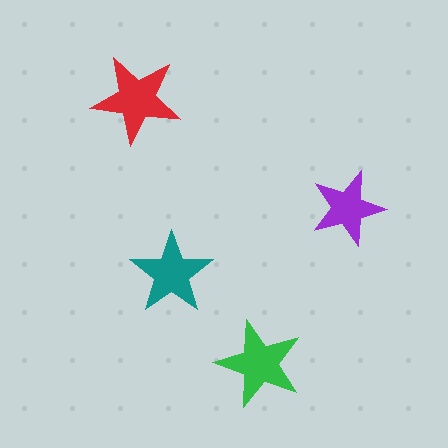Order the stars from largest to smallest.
the red one, the green one, the teal one, the purple one.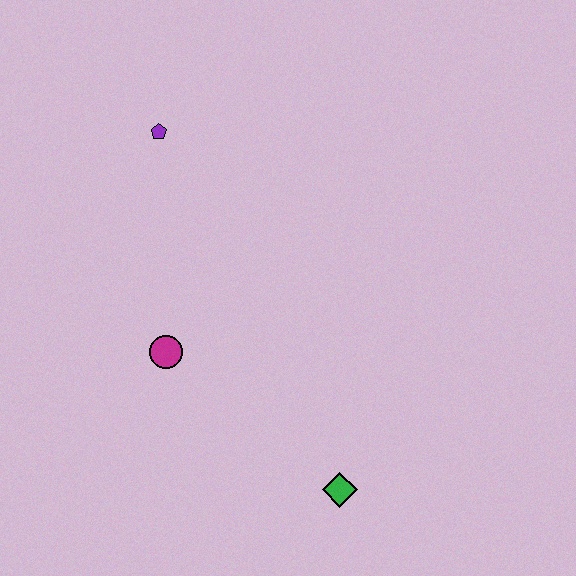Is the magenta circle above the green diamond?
Yes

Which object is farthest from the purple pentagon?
The green diamond is farthest from the purple pentagon.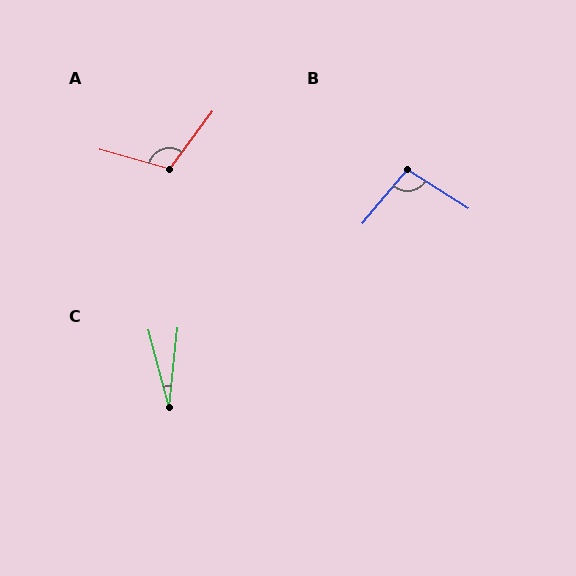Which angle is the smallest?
C, at approximately 21 degrees.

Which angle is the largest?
A, at approximately 111 degrees.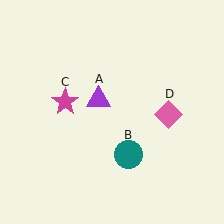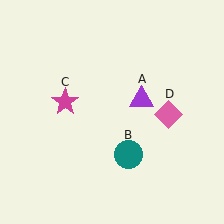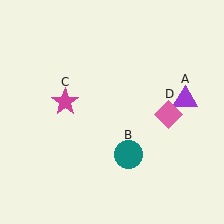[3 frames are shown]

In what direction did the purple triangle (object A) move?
The purple triangle (object A) moved right.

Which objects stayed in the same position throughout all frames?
Teal circle (object B) and magenta star (object C) and pink diamond (object D) remained stationary.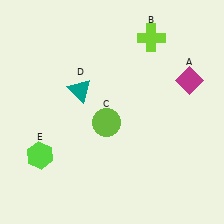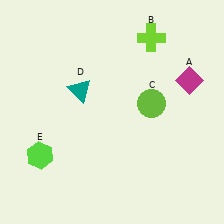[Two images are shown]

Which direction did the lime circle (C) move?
The lime circle (C) moved right.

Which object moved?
The lime circle (C) moved right.